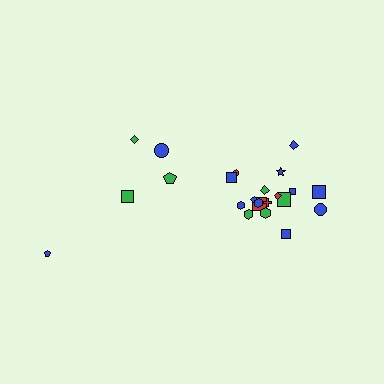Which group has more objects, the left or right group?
The right group.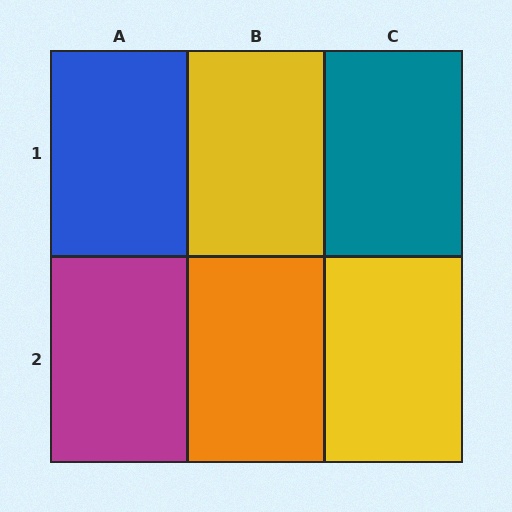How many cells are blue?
1 cell is blue.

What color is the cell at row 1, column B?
Yellow.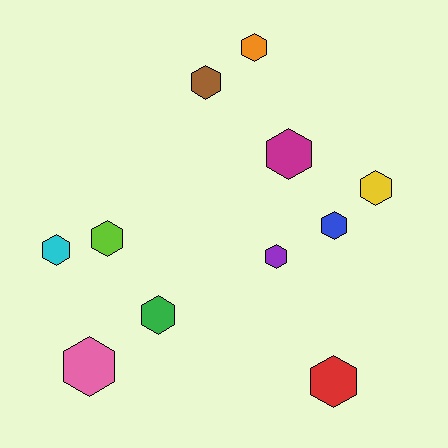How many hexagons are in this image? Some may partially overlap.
There are 11 hexagons.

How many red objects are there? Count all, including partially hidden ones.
There is 1 red object.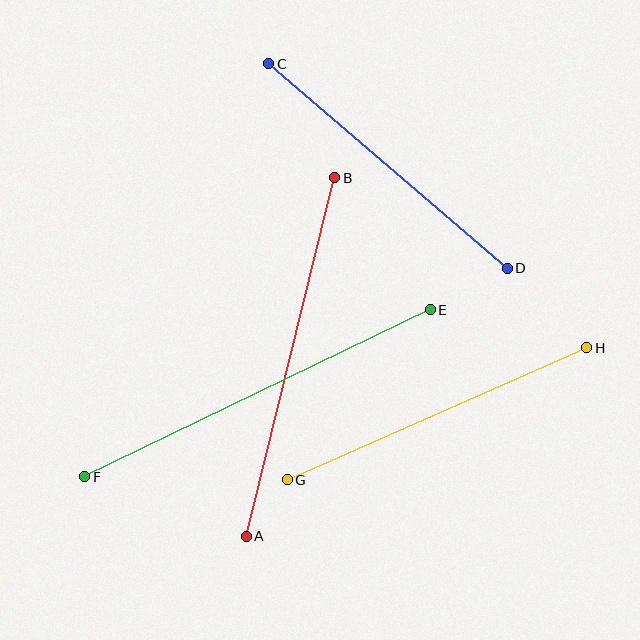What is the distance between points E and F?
The distance is approximately 384 pixels.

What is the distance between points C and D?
The distance is approximately 314 pixels.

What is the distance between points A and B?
The distance is approximately 369 pixels.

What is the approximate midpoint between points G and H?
The midpoint is at approximately (437, 414) pixels.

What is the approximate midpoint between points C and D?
The midpoint is at approximately (388, 166) pixels.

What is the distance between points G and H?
The distance is approximately 327 pixels.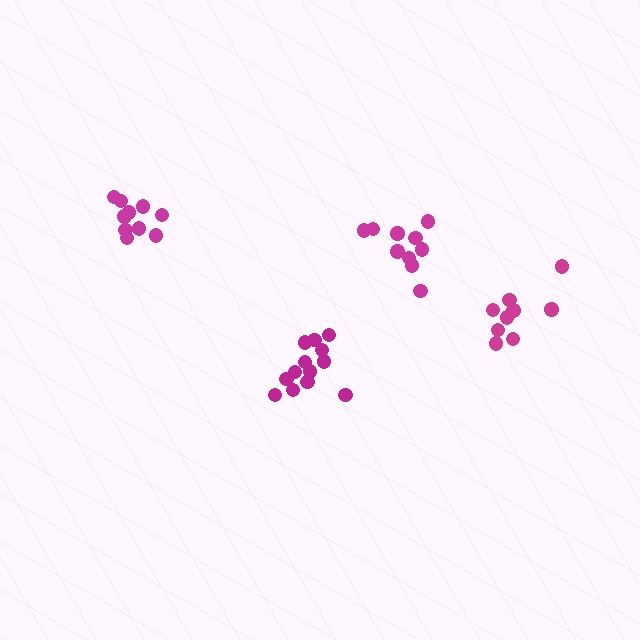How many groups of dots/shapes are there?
There are 4 groups.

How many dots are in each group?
Group 1: 9 dots, Group 2: 13 dots, Group 3: 10 dots, Group 4: 10 dots (42 total).